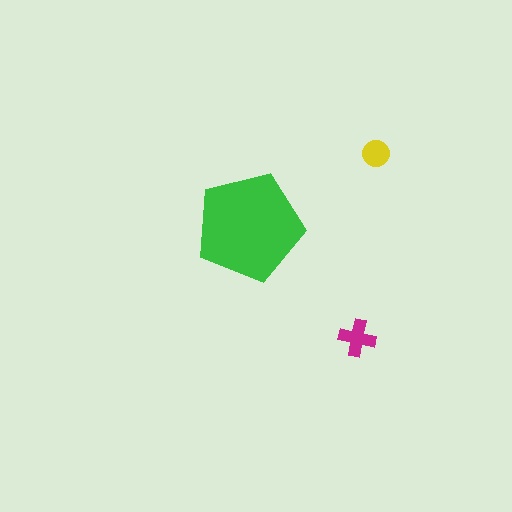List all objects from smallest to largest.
The yellow circle, the magenta cross, the green pentagon.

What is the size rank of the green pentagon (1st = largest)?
1st.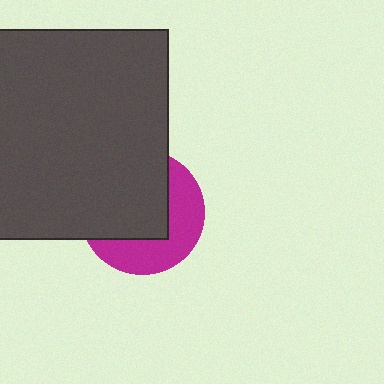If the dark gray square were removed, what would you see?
You would see the complete magenta circle.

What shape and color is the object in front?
The object in front is a dark gray square.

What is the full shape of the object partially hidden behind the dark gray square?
The partially hidden object is a magenta circle.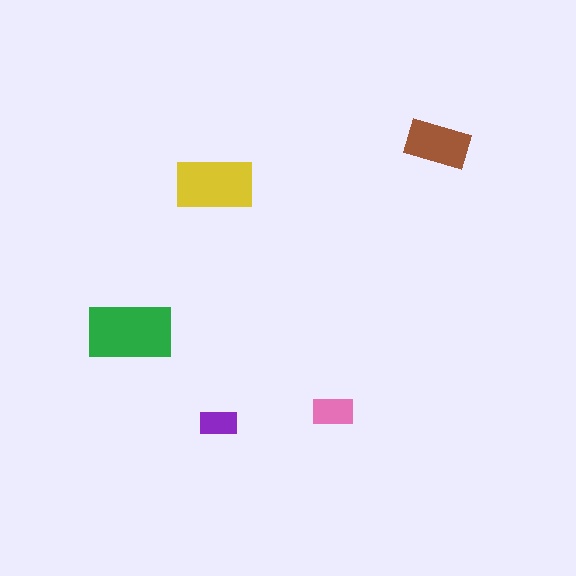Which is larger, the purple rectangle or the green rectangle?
The green one.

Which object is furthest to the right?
The brown rectangle is rightmost.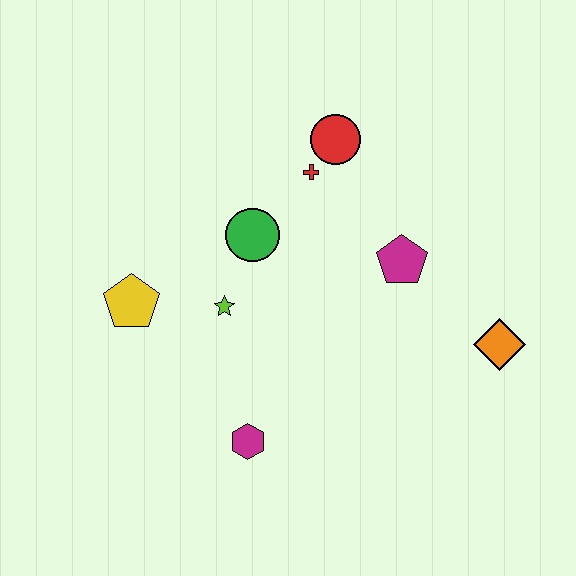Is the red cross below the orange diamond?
No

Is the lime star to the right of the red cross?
No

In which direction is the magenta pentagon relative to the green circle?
The magenta pentagon is to the right of the green circle.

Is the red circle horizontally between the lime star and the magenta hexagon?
No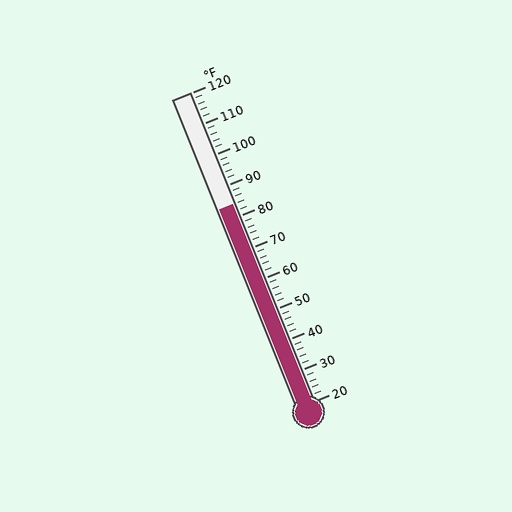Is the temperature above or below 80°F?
The temperature is above 80°F.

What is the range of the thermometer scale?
The thermometer scale ranges from 20°F to 120°F.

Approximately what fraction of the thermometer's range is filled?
The thermometer is filled to approximately 65% of its range.